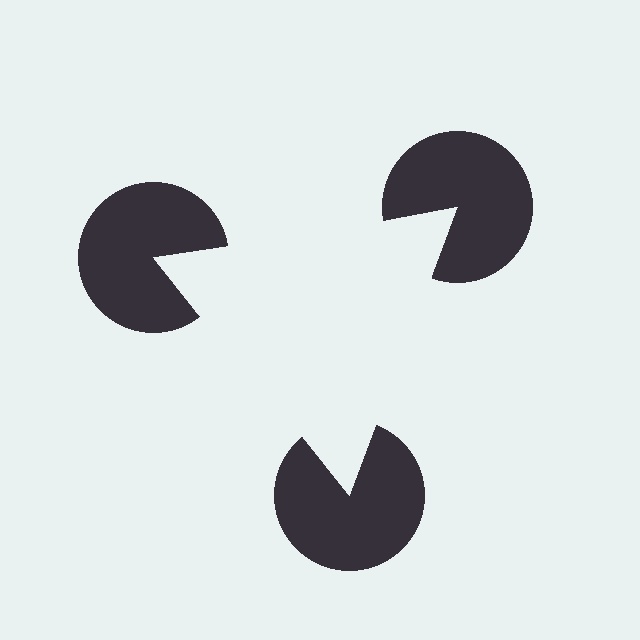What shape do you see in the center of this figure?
An illusory triangle — its edges are inferred from the aligned wedge cuts in the pac-man discs, not physically drawn.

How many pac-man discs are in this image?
There are 3 — one at each vertex of the illusory triangle.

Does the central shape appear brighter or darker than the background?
It typically appears slightly brighter than the background, even though no actual brightness change is drawn.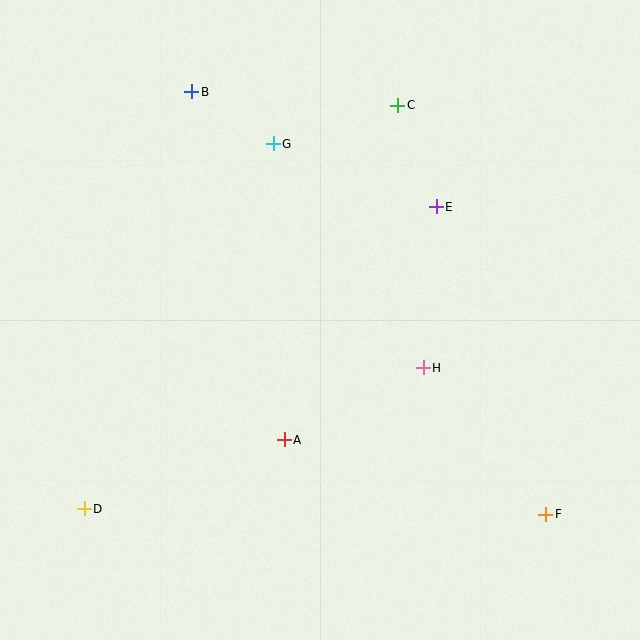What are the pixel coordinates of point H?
Point H is at (423, 368).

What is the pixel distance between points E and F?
The distance between E and F is 327 pixels.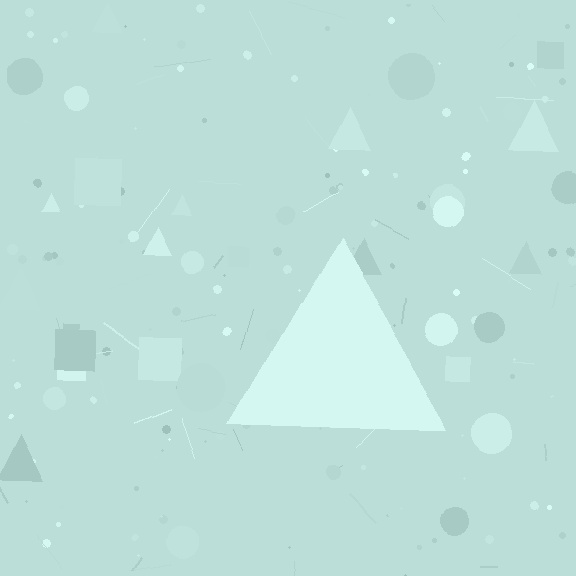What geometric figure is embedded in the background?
A triangle is embedded in the background.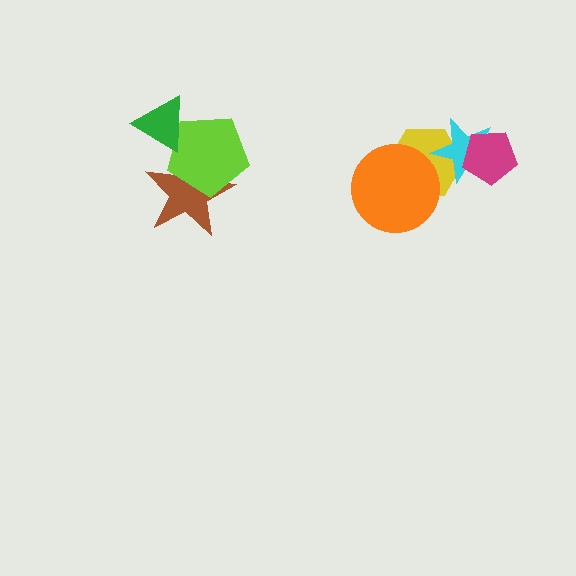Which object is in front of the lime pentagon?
The green triangle is in front of the lime pentagon.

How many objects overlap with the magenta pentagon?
1 object overlaps with the magenta pentagon.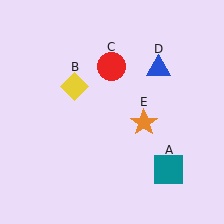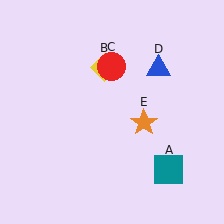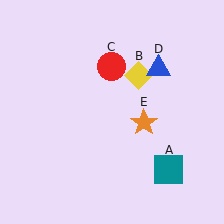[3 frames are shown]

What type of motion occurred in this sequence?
The yellow diamond (object B) rotated clockwise around the center of the scene.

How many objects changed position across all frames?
1 object changed position: yellow diamond (object B).